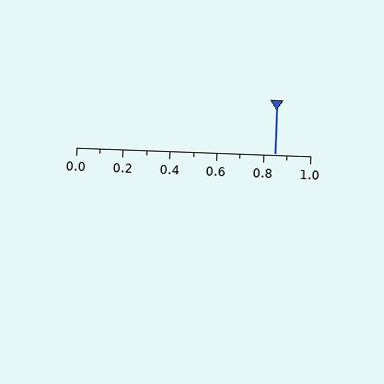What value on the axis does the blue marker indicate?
The marker indicates approximately 0.85.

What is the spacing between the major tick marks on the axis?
The major ticks are spaced 0.2 apart.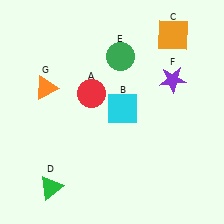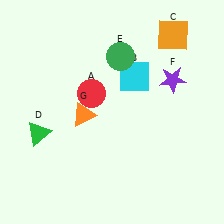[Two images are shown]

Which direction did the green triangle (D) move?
The green triangle (D) moved up.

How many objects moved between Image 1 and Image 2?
3 objects moved between the two images.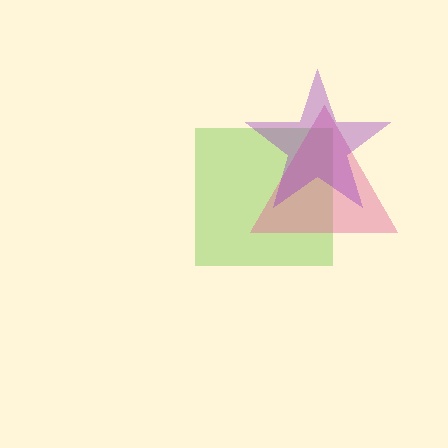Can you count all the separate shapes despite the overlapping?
Yes, there are 3 separate shapes.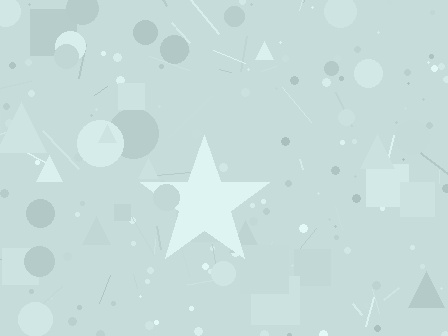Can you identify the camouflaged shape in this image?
The camouflaged shape is a star.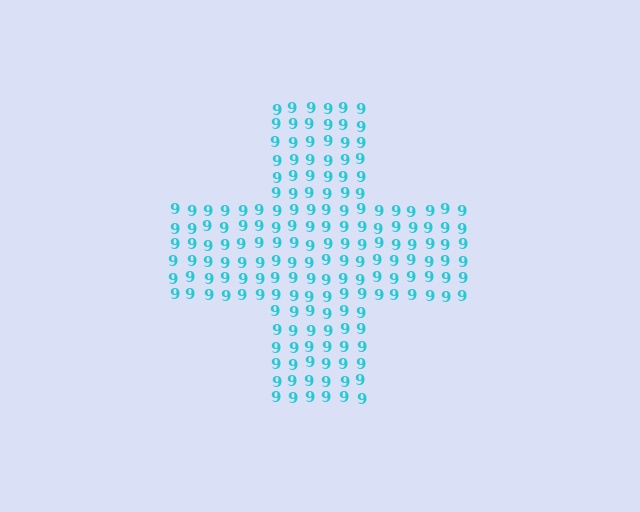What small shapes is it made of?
It is made of small digit 9's.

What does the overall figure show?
The overall figure shows a cross.